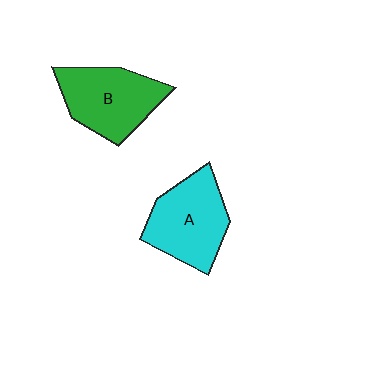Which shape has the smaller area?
Shape B (green).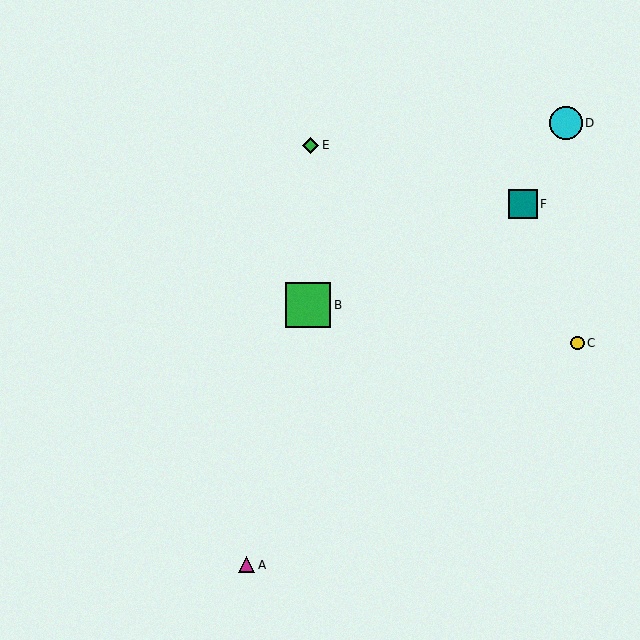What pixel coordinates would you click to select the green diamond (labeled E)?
Click at (311, 145) to select the green diamond E.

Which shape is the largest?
The green square (labeled B) is the largest.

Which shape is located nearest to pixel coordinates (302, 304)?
The green square (labeled B) at (308, 305) is nearest to that location.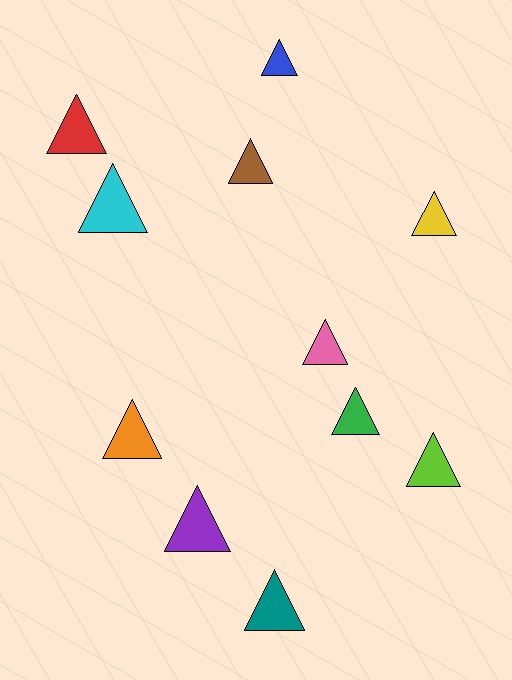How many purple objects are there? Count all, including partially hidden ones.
There is 1 purple object.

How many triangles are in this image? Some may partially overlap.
There are 11 triangles.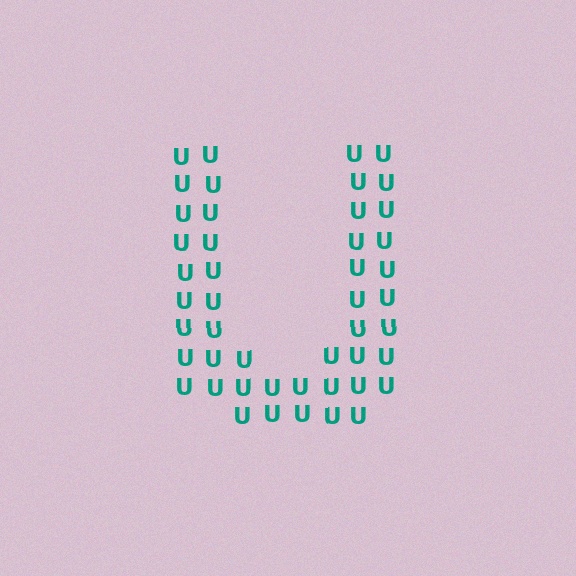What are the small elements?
The small elements are letter U's.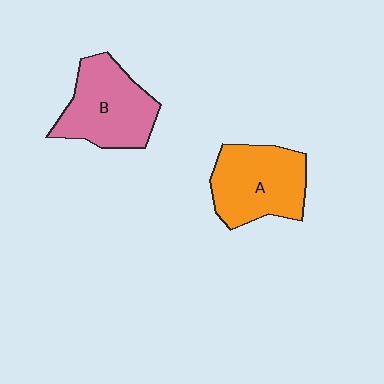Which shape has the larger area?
Shape B (pink).